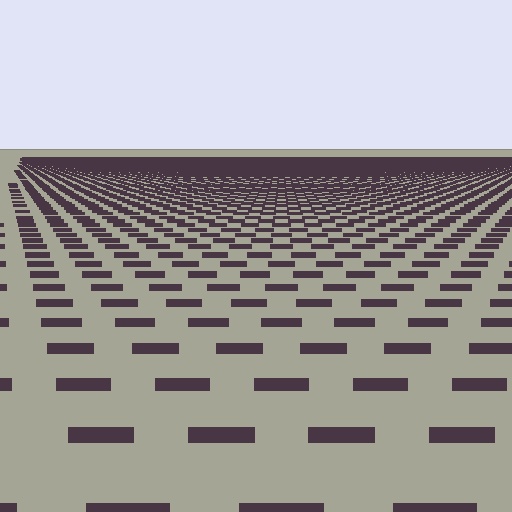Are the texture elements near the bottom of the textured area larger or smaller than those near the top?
Larger. Near the bottom, elements are closer to the viewer and appear at a bigger on-screen size.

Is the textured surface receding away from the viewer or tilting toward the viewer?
The surface is receding away from the viewer. Texture elements get smaller and denser toward the top.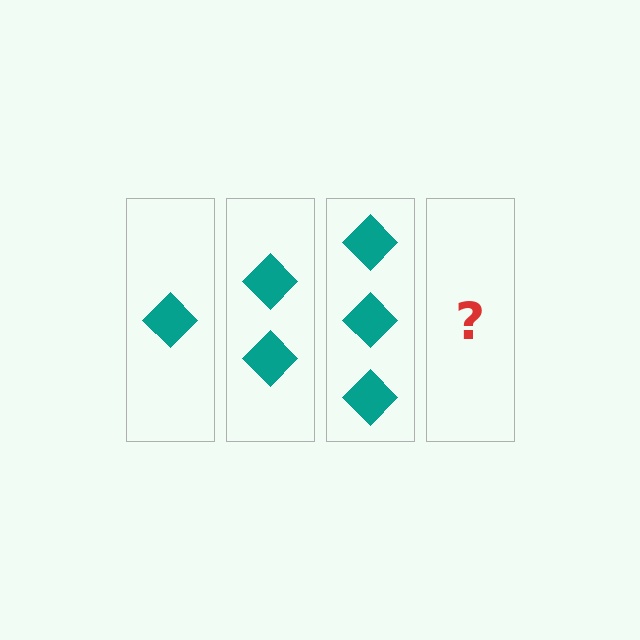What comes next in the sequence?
The next element should be 4 diamonds.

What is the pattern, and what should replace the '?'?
The pattern is that each step adds one more diamond. The '?' should be 4 diamonds.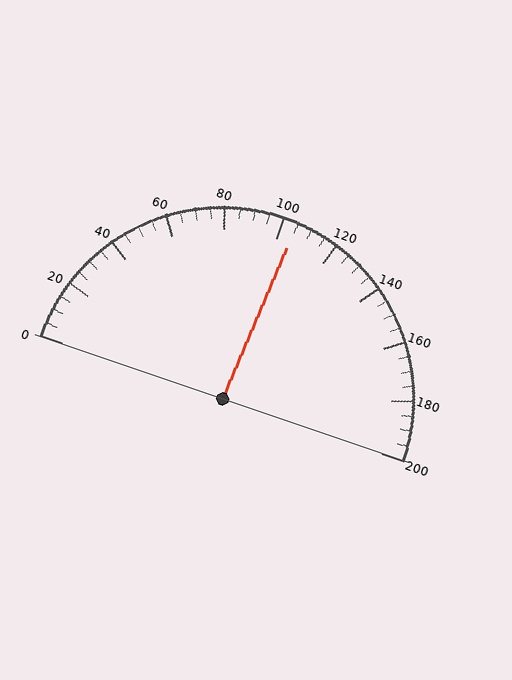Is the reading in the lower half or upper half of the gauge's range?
The reading is in the upper half of the range (0 to 200).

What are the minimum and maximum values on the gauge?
The gauge ranges from 0 to 200.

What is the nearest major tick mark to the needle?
The nearest major tick mark is 100.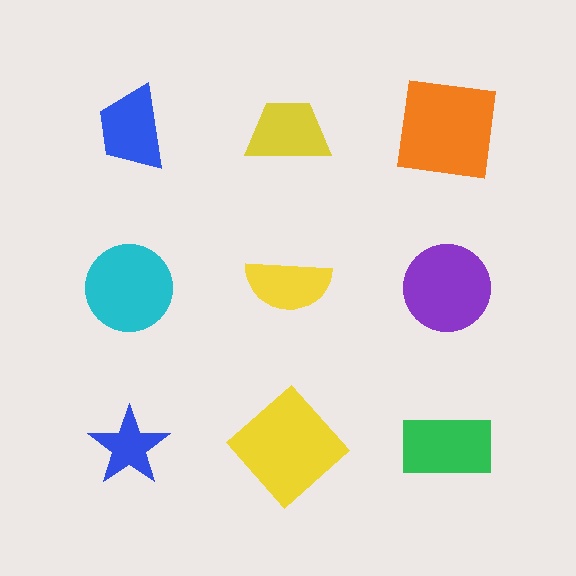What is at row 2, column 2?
A yellow semicircle.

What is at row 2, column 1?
A cyan circle.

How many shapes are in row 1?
3 shapes.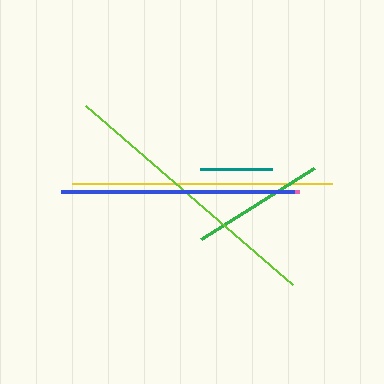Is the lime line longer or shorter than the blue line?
The lime line is longer than the blue line.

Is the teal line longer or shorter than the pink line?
The pink line is longer than the teal line.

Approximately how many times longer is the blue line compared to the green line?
The blue line is approximately 1.7 times the length of the green line.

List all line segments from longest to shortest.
From longest to shortest: lime, yellow, blue, pink, green, teal.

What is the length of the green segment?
The green segment is approximately 133 pixels long.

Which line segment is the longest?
The lime line is the longest at approximately 274 pixels.